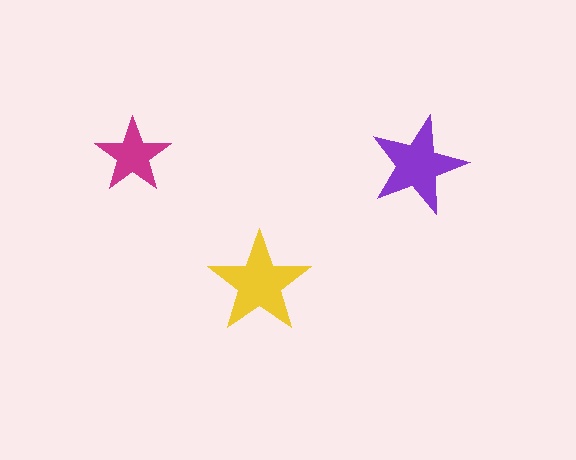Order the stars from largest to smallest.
the yellow one, the purple one, the magenta one.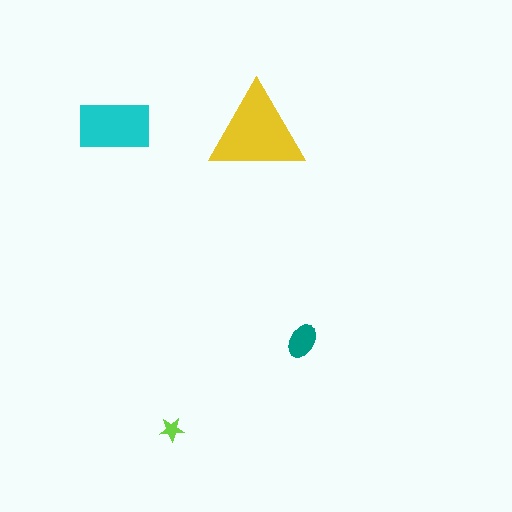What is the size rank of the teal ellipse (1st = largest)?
3rd.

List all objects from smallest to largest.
The lime star, the teal ellipse, the cyan rectangle, the yellow triangle.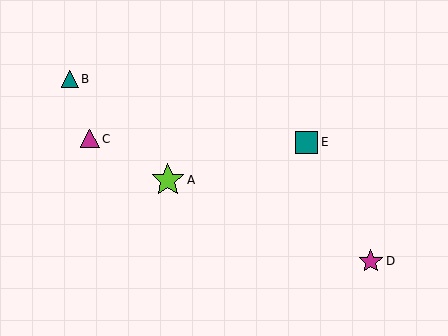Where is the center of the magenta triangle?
The center of the magenta triangle is at (90, 139).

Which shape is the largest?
The lime star (labeled A) is the largest.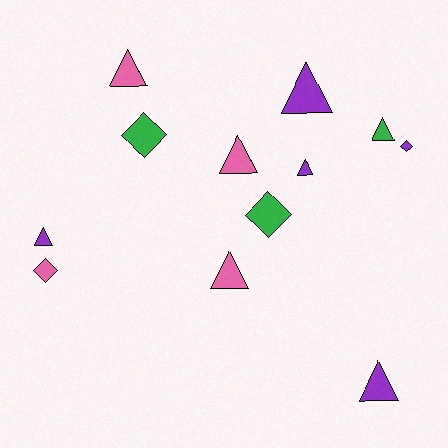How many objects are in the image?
There are 12 objects.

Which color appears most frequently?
Purple, with 5 objects.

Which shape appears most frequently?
Triangle, with 8 objects.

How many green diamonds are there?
There are 2 green diamonds.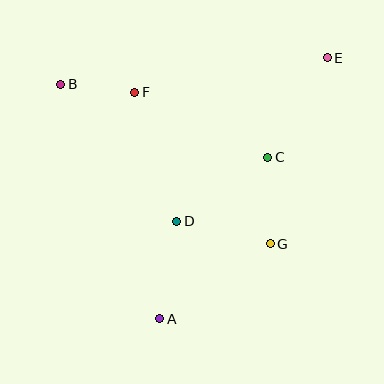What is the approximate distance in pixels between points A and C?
The distance between A and C is approximately 194 pixels.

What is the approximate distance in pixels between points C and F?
The distance between C and F is approximately 148 pixels.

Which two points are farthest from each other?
Points A and E are farthest from each other.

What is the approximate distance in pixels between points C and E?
The distance between C and E is approximately 116 pixels.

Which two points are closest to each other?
Points B and F are closest to each other.